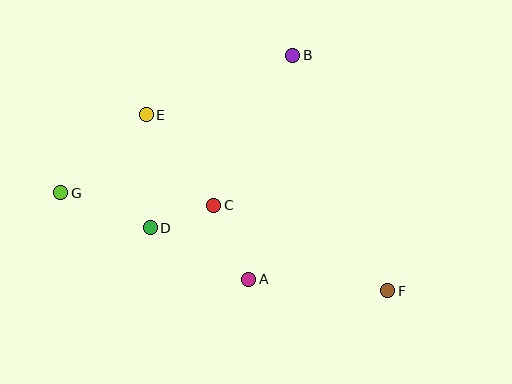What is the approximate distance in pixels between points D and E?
The distance between D and E is approximately 113 pixels.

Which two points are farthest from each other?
Points F and G are farthest from each other.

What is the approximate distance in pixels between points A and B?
The distance between A and B is approximately 228 pixels.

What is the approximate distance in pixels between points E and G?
The distance between E and G is approximately 116 pixels.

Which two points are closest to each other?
Points C and D are closest to each other.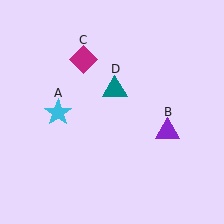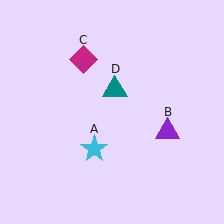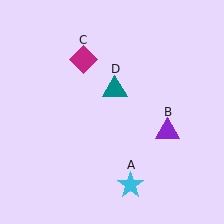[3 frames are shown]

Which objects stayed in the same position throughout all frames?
Purple triangle (object B) and magenta diamond (object C) and teal triangle (object D) remained stationary.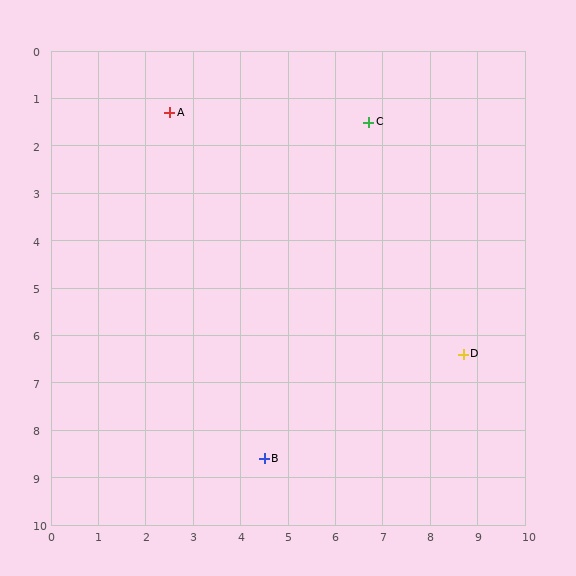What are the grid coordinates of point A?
Point A is at approximately (2.5, 1.3).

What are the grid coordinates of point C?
Point C is at approximately (6.7, 1.5).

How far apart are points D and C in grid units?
Points D and C are about 5.3 grid units apart.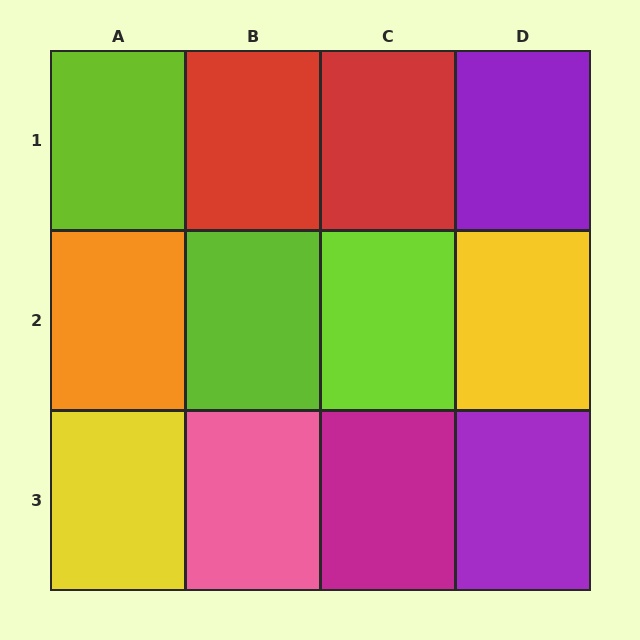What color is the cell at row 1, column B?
Red.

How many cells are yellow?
2 cells are yellow.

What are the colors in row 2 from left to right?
Orange, lime, lime, yellow.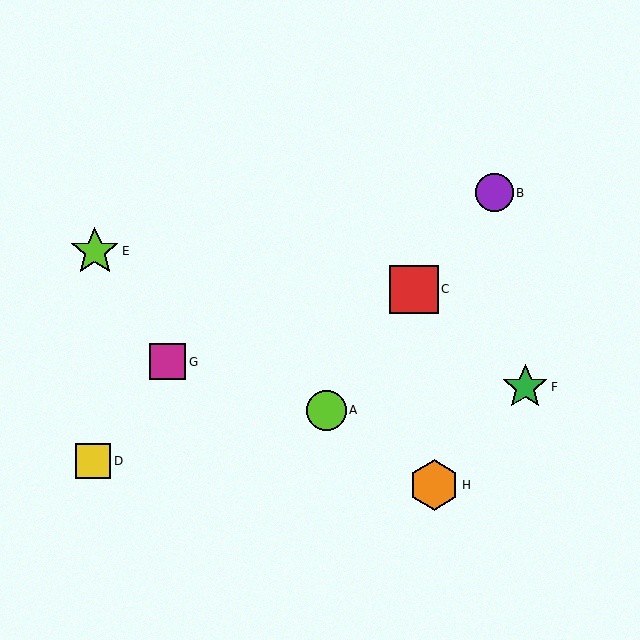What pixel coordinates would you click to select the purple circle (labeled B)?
Click at (494, 193) to select the purple circle B.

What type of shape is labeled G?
Shape G is a magenta square.